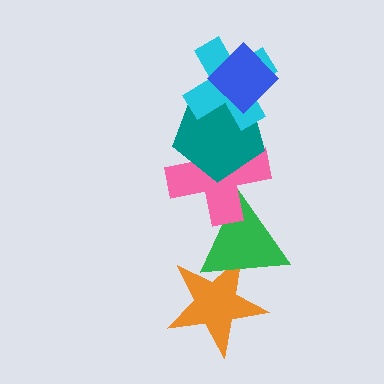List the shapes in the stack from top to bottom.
From top to bottom: the blue diamond, the cyan cross, the teal pentagon, the pink cross, the green triangle, the orange star.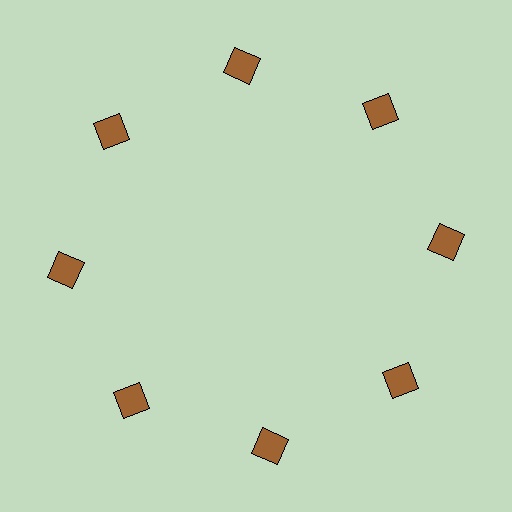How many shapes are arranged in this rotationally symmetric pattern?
There are 8 shapes, arranged in 8 groups of 1.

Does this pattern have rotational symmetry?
Yes, this pattern has 8-fold rotational symmetry. It looks the same after rotating 45 degrees around the center.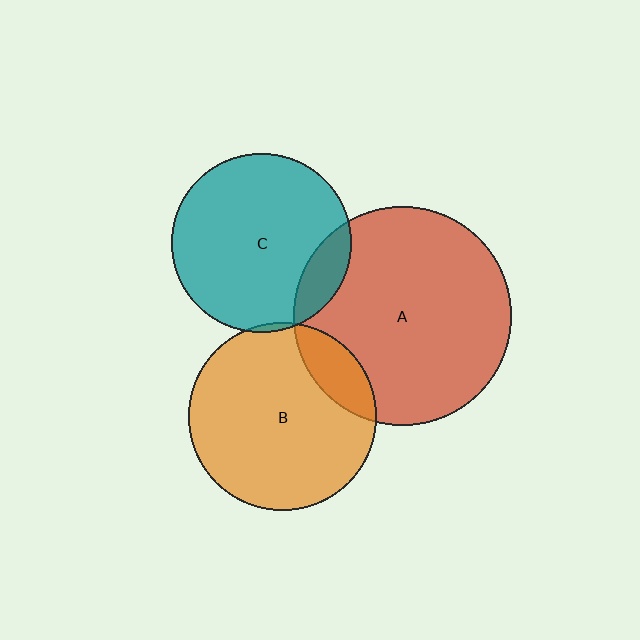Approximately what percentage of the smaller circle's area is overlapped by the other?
Approximately 15%.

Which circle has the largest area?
Circle A (red).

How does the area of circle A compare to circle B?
Approximately 1.4 times.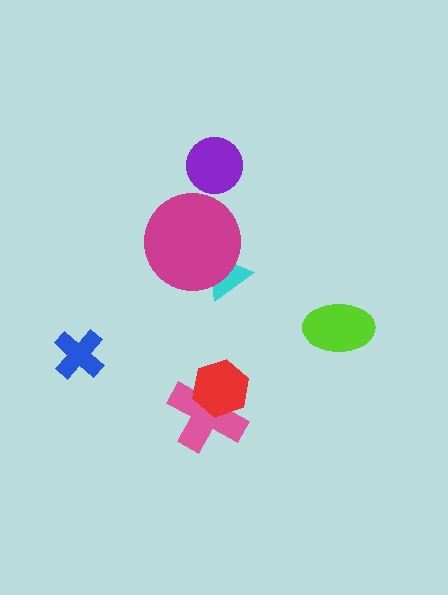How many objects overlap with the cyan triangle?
1 object overlaps with the cyan triangle.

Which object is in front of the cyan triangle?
The magenta circle is in front of the cyan triangle.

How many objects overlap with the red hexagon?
1 object overlaps with the red hexagon.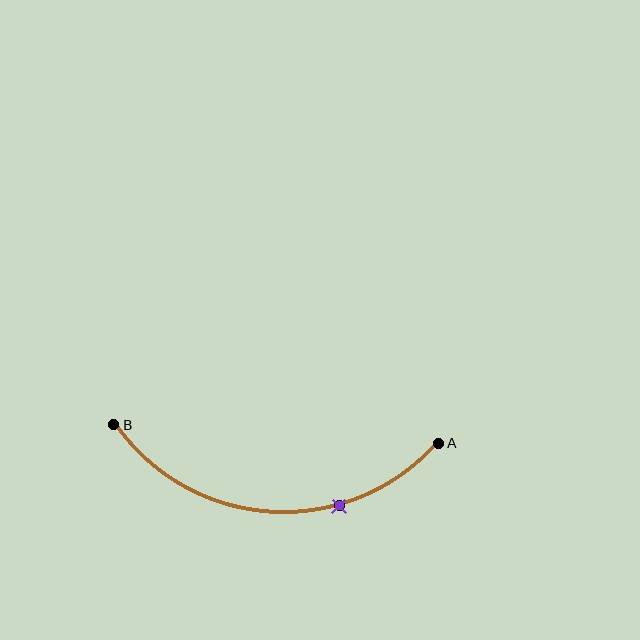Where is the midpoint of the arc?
The arc midpoint is the point on the curve farthest from the straight line joining A and B. It sits below that line.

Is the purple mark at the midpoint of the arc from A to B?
No. The purple mark lies on the arc but is closer to endpoint A. The arc midpoint would be at the point on the curve equidistant along the arc from both A and B.